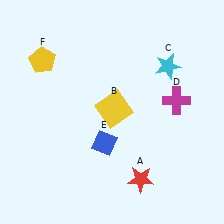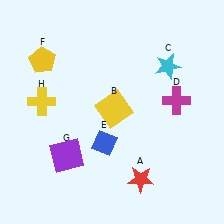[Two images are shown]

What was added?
A purple square (G), a yellow cross (H) were added in Image 2.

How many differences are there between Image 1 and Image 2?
There are 2 differences between the two images.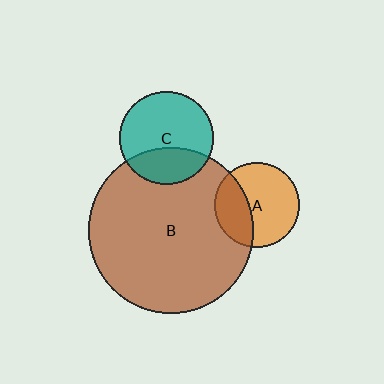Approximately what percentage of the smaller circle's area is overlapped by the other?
Approximately 30%.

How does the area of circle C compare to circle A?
Approximately 1.2 times.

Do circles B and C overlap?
Yes.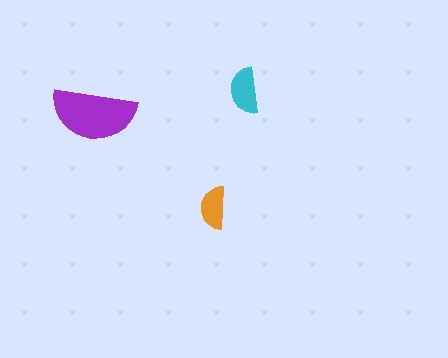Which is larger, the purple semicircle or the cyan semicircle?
The purple one.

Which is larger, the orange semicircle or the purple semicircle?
The purple one.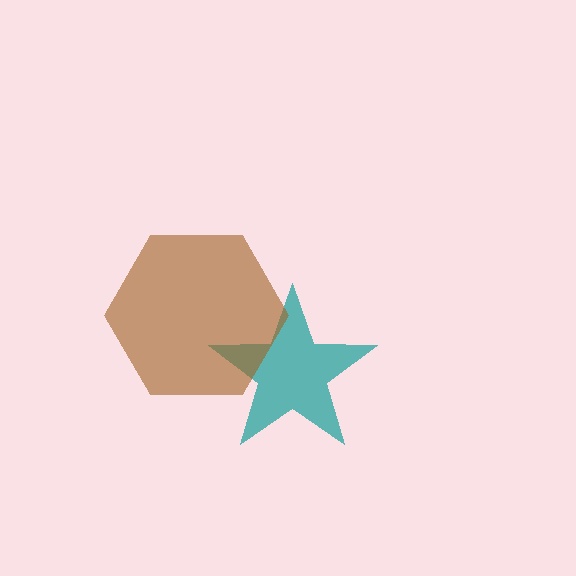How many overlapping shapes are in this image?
There are 2 overlapping shapes in the image.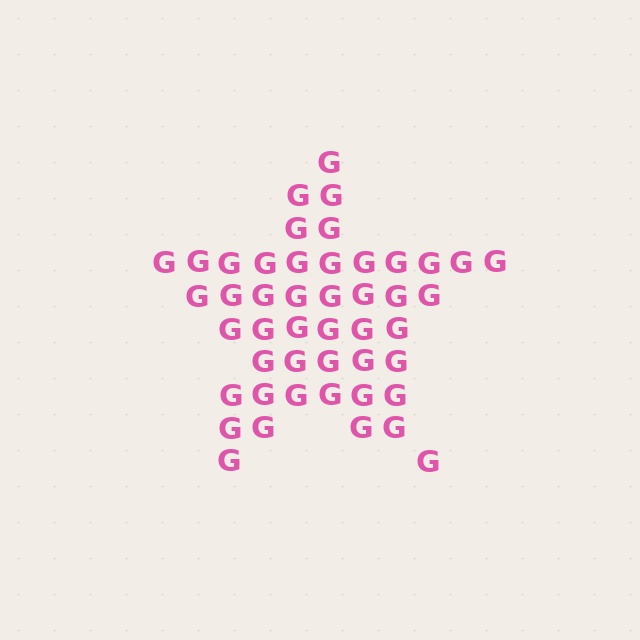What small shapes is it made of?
It is made of small letter G's.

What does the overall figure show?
The overall figure shows a star.